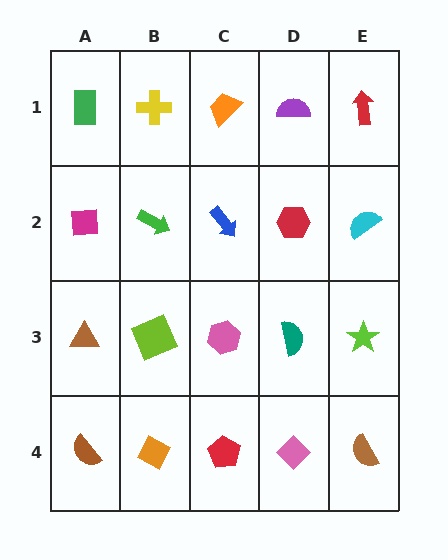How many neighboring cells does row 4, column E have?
2.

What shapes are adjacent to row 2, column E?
A red arrow (row 1, column E), a lime star (row 3, column E), a red hexagon (row 2, column D).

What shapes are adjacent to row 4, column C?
A pink hexagon (row 3, column C), an orange diamond (row 4, column B), a pink diamond (row 4, column D).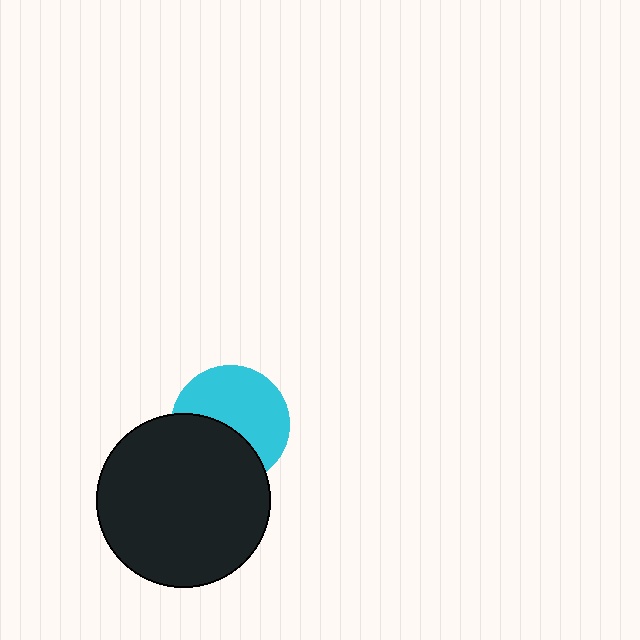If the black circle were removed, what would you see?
You would see the complete cyan circle.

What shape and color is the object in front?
The object in front is a black circle.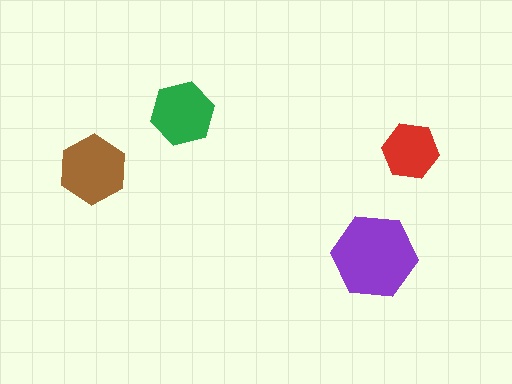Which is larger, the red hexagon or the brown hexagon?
The brown one.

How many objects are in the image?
There are 4 objects in the image.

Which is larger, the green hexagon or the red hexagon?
The green one.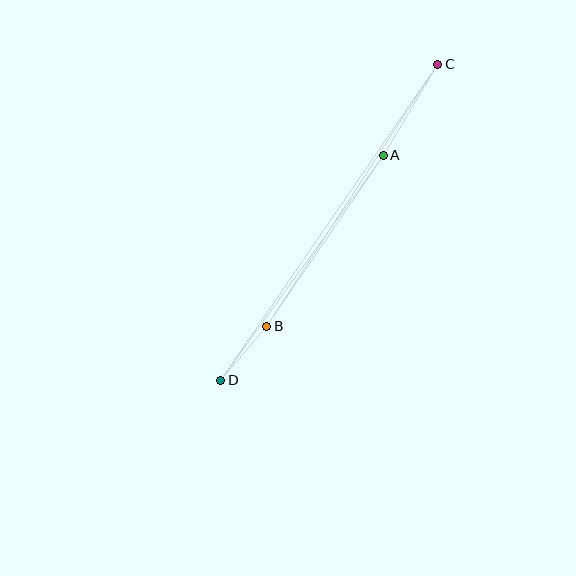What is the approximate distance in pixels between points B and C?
The distance between B and C is approximately 313 pixels.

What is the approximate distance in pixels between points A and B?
The distance between A and B is approximately 207 pixels.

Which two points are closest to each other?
Points B and D are closest to each other.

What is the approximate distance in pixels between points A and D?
The distance between A and D is approximately 278 pixels.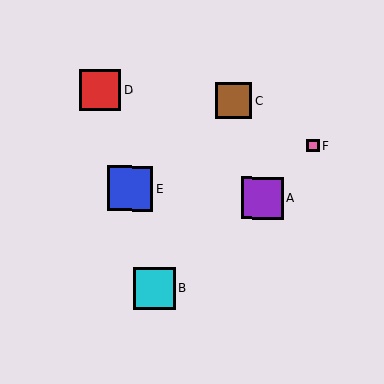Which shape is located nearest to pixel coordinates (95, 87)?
The red square (labeled D) at (100, 90) is nearest to that location.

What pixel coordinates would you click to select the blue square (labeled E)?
Click at (130, 189) to select the blue square E.